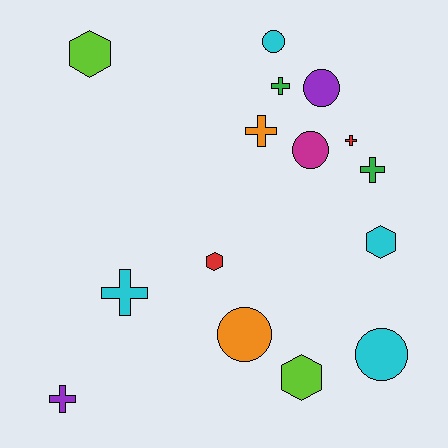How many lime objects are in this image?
There are 2 lime objects.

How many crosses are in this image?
There are 6 crosses.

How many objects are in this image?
There are 15 objects.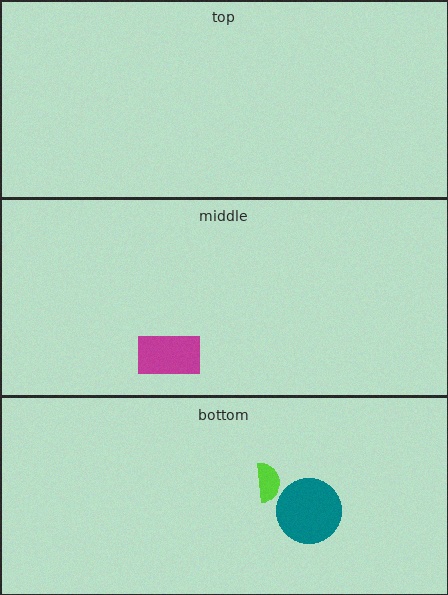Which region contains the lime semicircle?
The bottom region.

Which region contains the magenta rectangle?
The middle region.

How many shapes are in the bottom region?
2.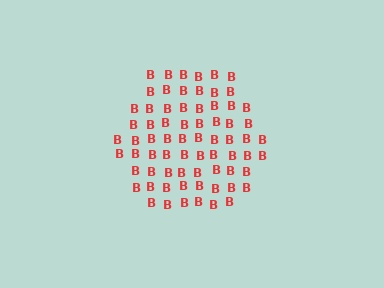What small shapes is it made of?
It is made of small letter B's.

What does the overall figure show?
The overall figure shows a hexagon.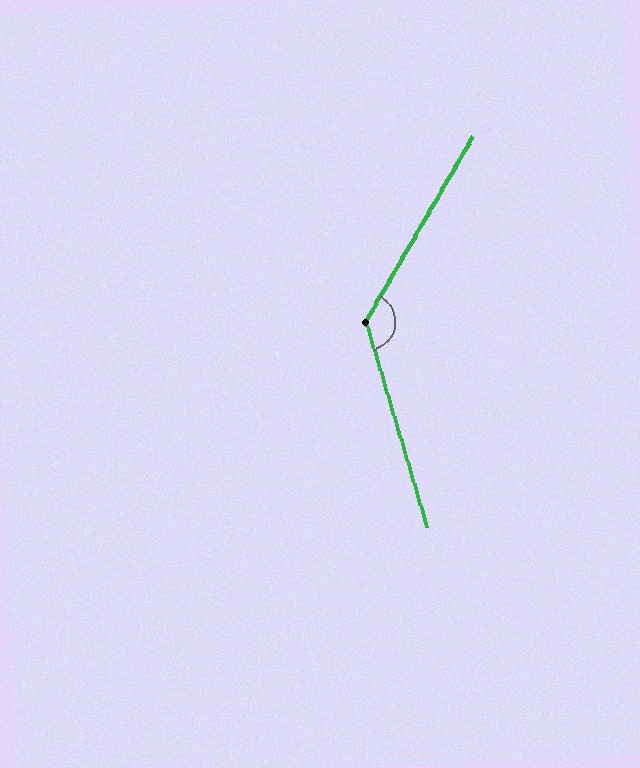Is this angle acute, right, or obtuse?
It is obtuse.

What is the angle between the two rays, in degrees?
Approximately 133 degrees.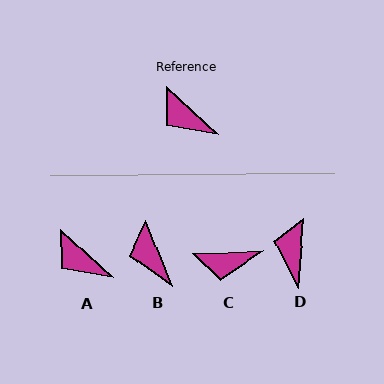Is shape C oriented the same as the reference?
No, it is off by about 45 degrees.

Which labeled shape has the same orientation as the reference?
A.